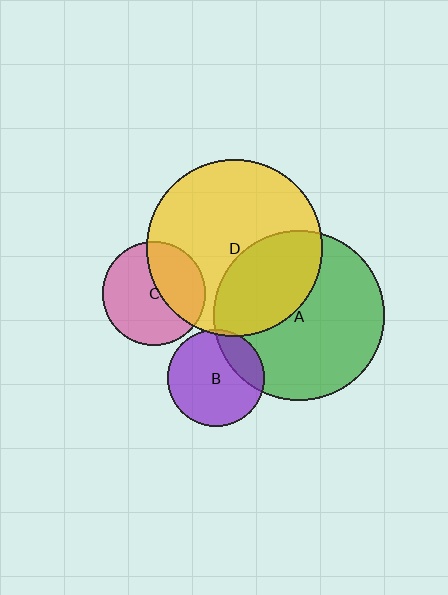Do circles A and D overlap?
Yes.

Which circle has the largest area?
Circle D (yellow).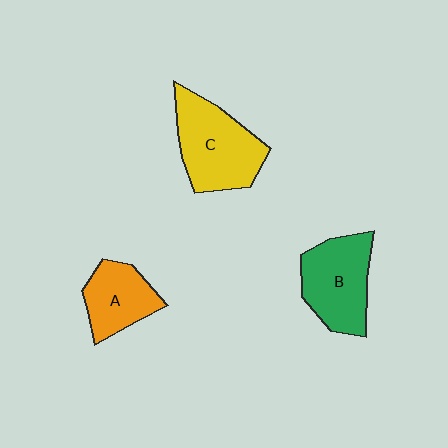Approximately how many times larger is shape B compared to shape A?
Approximately 1.4 times.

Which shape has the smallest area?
Shape A (orange).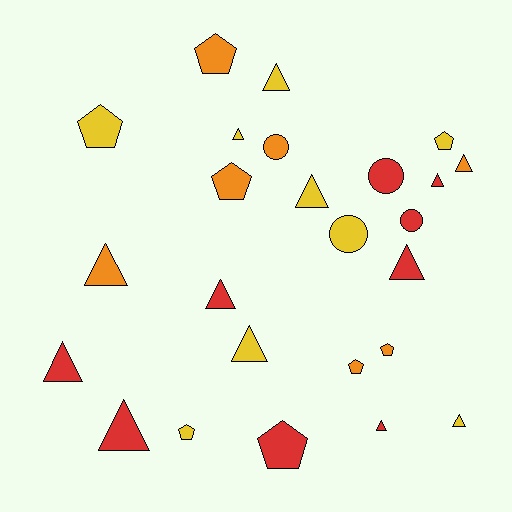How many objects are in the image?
There are 25 objects.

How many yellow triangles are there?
There are 5 yellow triangles.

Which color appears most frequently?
Yellow, with 9 objects.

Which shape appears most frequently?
Triangle, with 13 objects.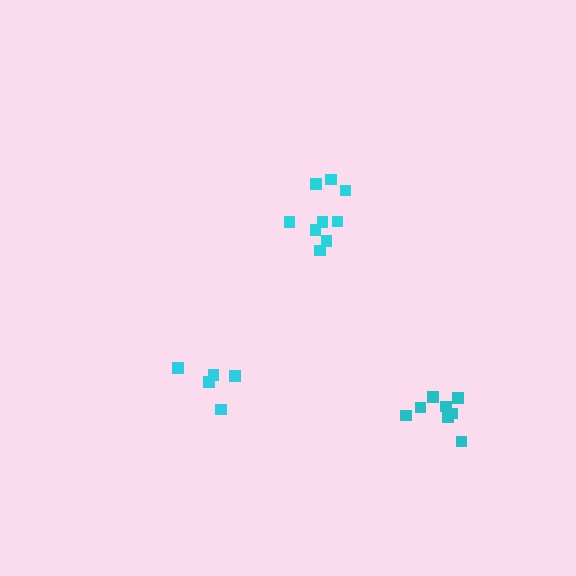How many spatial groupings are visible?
There are 3 spatial groupings.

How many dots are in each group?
Group 1: 9 dots, Group 2: 5 dots, Group 3: 8 dots (22 total).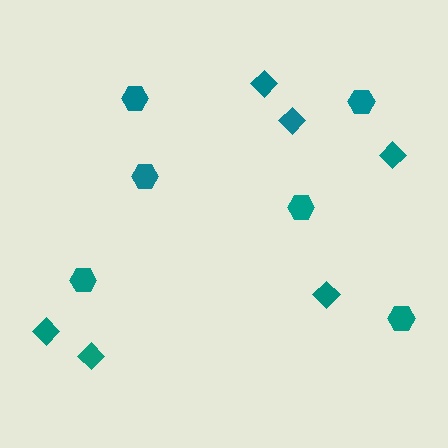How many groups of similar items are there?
There are 2 groups: one group of hexagons (6) and one group of diamonds (6).